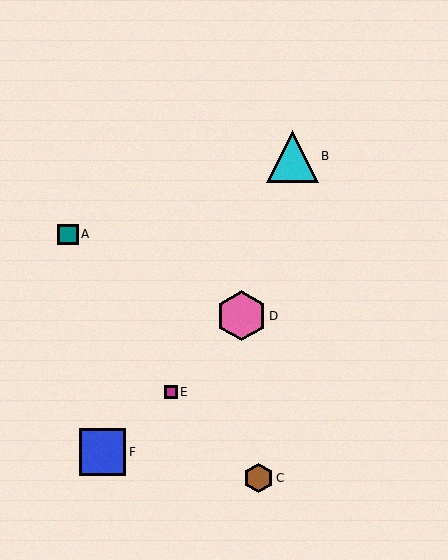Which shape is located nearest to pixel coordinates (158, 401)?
The magenta square (labeled E) at (171, 392) is nearest to that location.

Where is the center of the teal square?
The center of the teal square is at (68, 234).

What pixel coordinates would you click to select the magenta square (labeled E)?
Click at (171, 392) to select the magenta square E.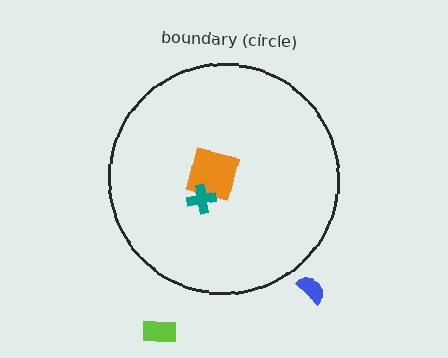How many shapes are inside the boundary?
2 inside, 2 outside.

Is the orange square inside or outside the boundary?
Inside.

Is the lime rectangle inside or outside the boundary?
Outside.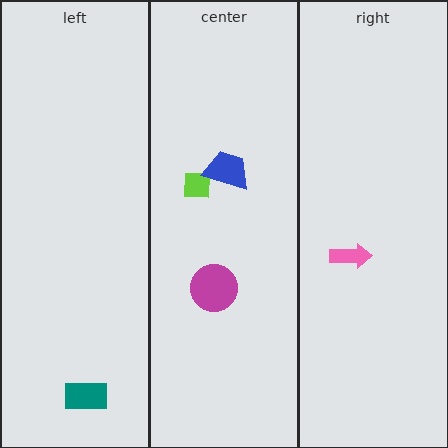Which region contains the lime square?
The center region.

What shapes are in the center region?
The magenta circle, the lime square, the blue trapezoid.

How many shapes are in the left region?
1.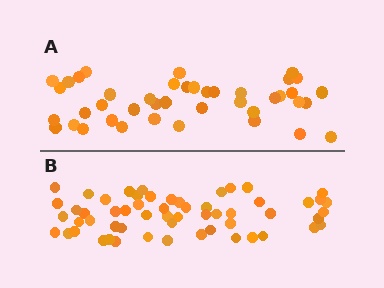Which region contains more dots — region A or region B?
Region B (the bottom region) has more dots.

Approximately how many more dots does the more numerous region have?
Region B has approximately 15 more dots than region A.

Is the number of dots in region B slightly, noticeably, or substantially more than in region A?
Region B has noticeably more, but not dramatically so. The ratio is roughly 1.4 to 1.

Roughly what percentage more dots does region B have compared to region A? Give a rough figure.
About 35% more.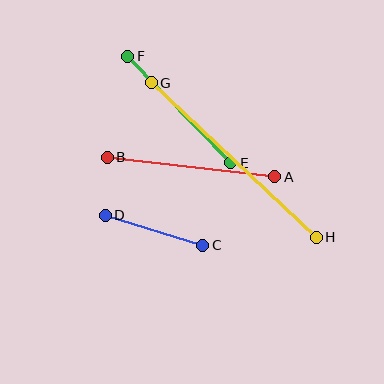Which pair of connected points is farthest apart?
Points G and H are farthest apart.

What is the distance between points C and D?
The distance is approximately 102 pixels.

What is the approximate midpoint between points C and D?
The midpoint is at approximately (154, 230) pixels.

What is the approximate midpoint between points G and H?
The midpoint is at approximately (234, 160) pixels.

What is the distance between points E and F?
The distance is approximately 148 pixels.